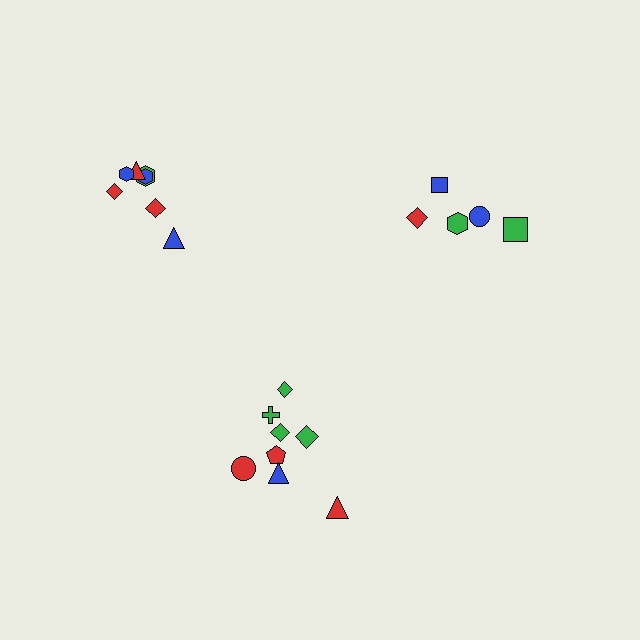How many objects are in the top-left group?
There are 7 objects.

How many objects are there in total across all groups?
There are 20 objects.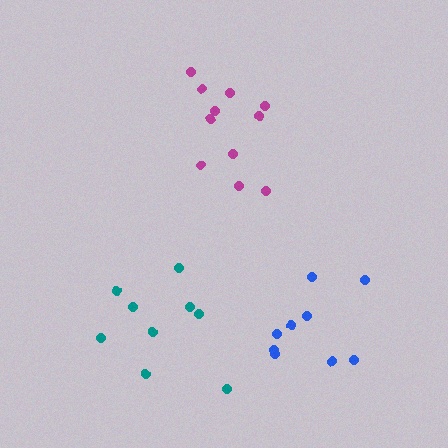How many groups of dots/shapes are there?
There are 3 groups.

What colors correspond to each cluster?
The clusters are colored: magenta, teal, blue.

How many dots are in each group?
Group 1: 11 dots, Group 2: 9 dots, Group 3: 9 dots (29 total).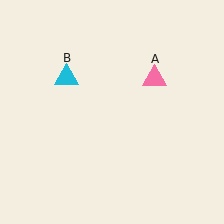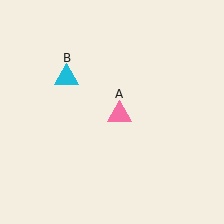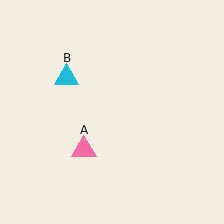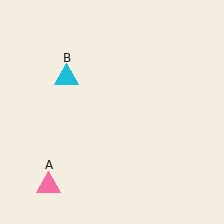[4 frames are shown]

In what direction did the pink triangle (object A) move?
The pink triangle (object A) moved down and to the left.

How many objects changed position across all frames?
1 object changed position: pink triangle (object A).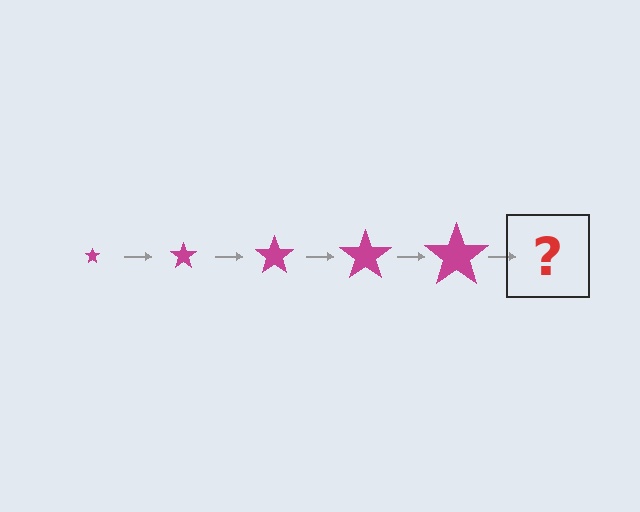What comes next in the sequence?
The next element should be a magenta star, larger than the previous one.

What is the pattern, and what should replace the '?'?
The pattern is that the star gets progressively larger each step. The '?' should be a magenta star, larger than the previous one.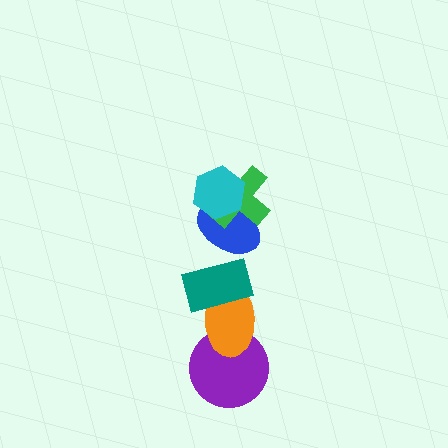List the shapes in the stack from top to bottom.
From top to bottom: the cyan hexagon, the green cross, the blue ellipse, the teal rectangle, the orange ellipse, the purple circle.